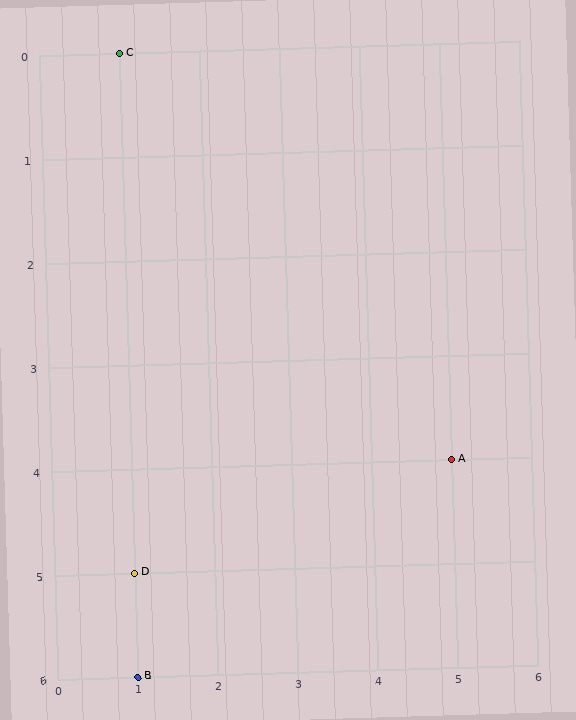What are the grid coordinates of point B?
Point B is at grid coordinates (1, 6).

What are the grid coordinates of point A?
Point A is at grid coordinates (5, 4).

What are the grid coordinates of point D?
Point D is at grid coordinates (1, 5).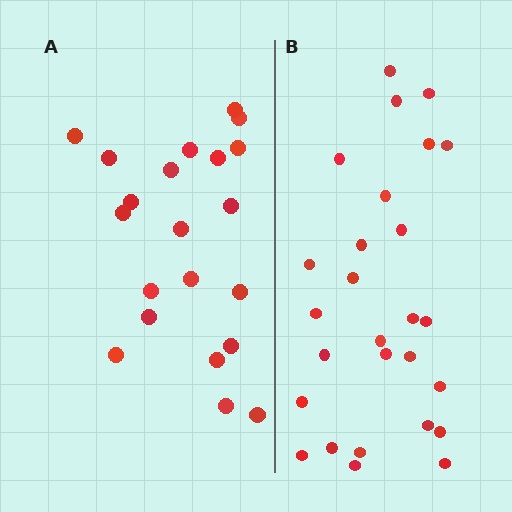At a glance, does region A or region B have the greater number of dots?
Region B (the right region) has more dots.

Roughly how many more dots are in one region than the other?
Region B has about 6 more dots than region A.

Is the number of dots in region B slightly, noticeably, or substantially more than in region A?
Region B has noticeably more, but not dramatically so. The ratio is roughly 1.3 to 1.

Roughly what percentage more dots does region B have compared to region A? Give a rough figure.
About 30% more.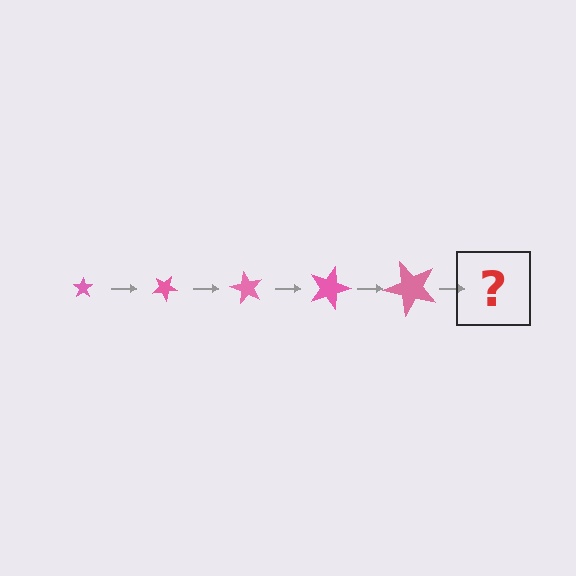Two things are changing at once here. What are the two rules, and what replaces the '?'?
The two rules are that the star grows larger each step and it rotates 30 degrees each step. The '?' should be a star, larger than the previous one and rotated 150 degrees from the start.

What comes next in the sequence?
The next element should be a star, larger than the previous one and rotated 150 degrees from the start.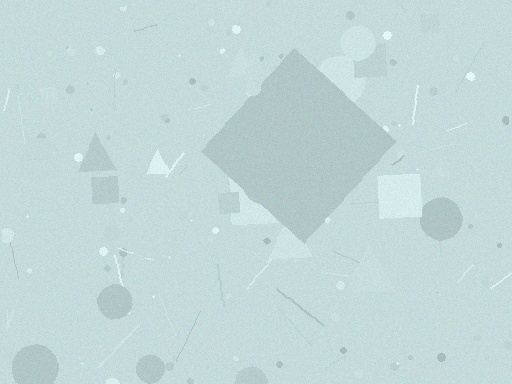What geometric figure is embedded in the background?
A diamond is embedded in the background.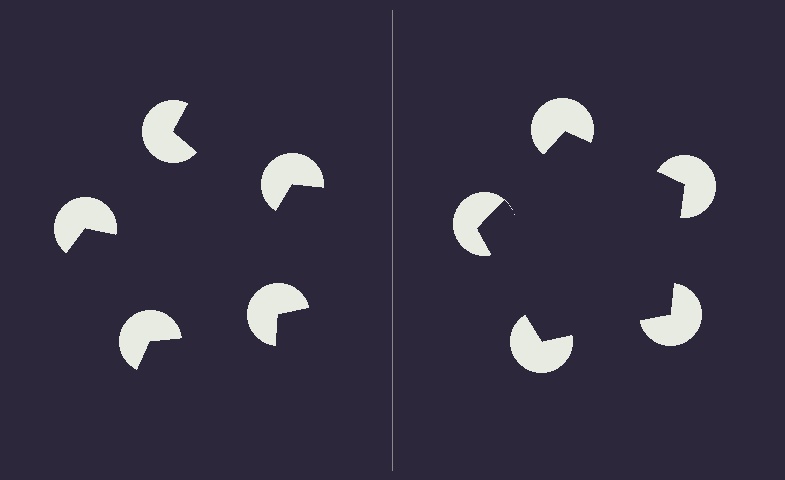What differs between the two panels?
The pac-man discs are positioned identically on both sides; only the wedge orientations differ. On the right they align to a pentagon; on the left they are misaligned.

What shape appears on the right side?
An illusory pentagon.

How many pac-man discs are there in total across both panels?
10 — 5 on each side.